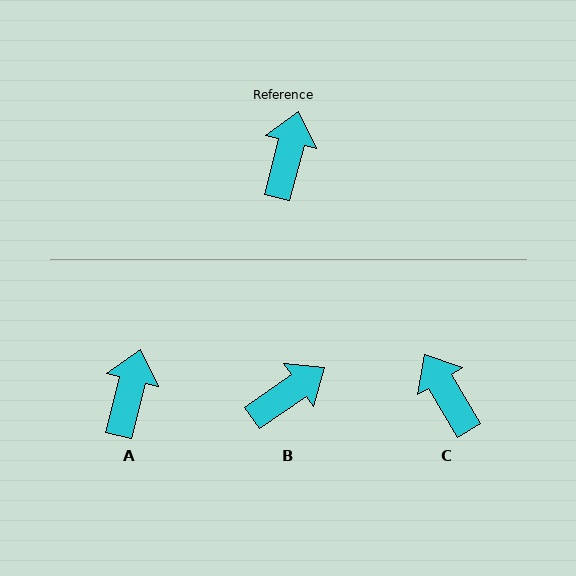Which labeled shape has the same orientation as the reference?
A.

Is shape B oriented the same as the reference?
No, it is off by about 41 degrees.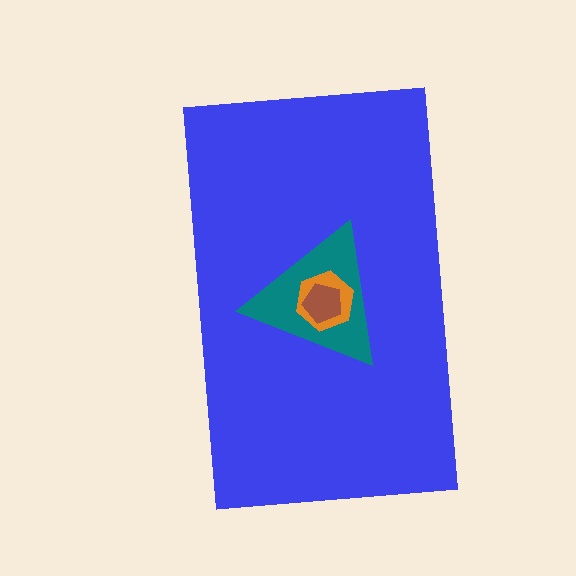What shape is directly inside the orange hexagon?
The brown pentagon.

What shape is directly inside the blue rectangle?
The teal triangle.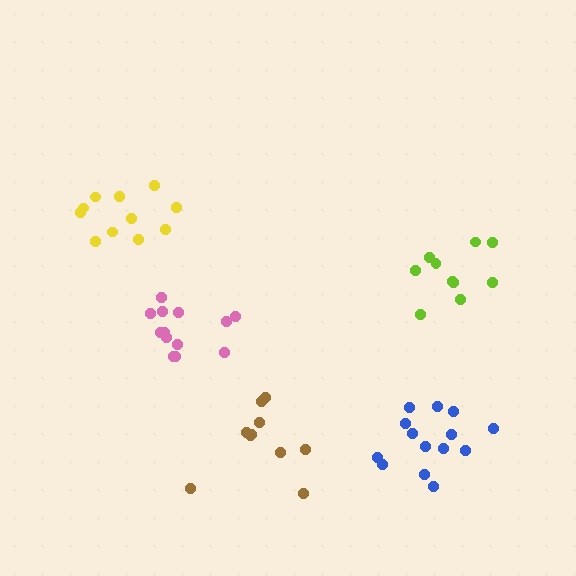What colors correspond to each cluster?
The clusters are colored: lime, brown, blue, yellow, pink.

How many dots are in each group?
Group 1: 10 dots, Group 2: 10 dots, Group 3: 14 dots, Group 4: 11 dots, Group 5: 13 dots (58 total).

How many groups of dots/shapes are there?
There are 5 groups.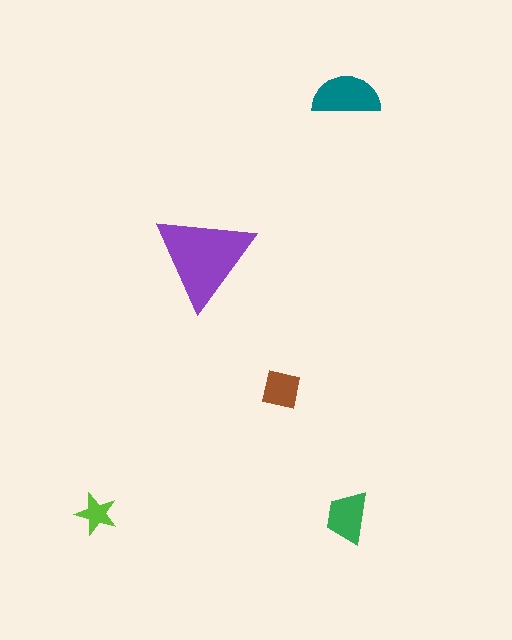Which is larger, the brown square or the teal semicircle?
The teal semicircle.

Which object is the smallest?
The lime star.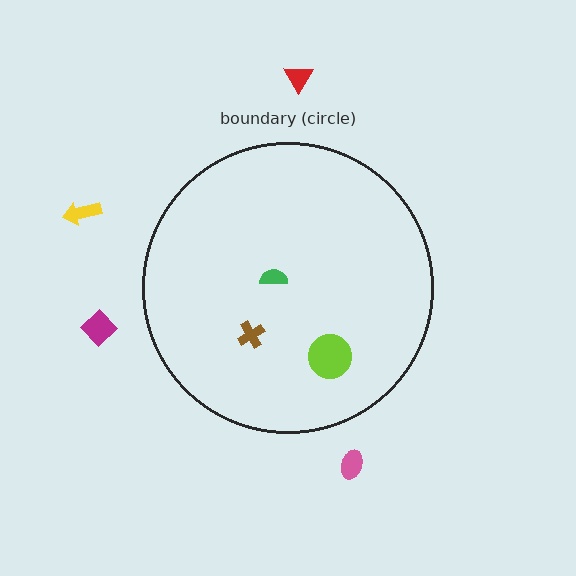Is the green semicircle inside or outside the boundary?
Inside.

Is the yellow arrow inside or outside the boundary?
Outside.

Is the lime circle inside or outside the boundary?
Inside.